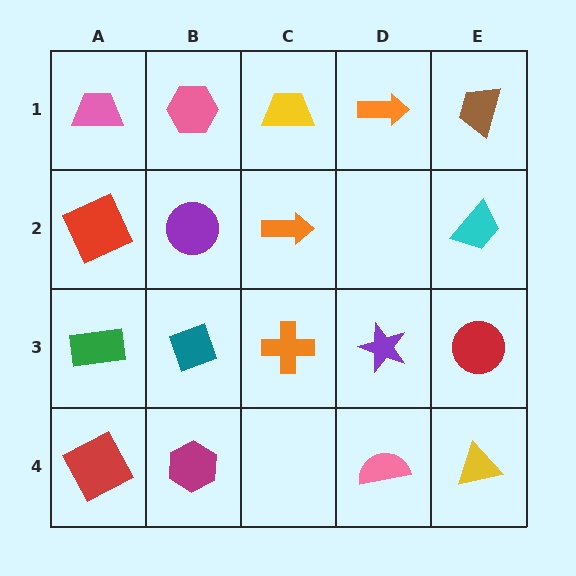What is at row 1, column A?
A pink trapezoid.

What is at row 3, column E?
A red circle.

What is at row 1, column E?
A brown trapezoid.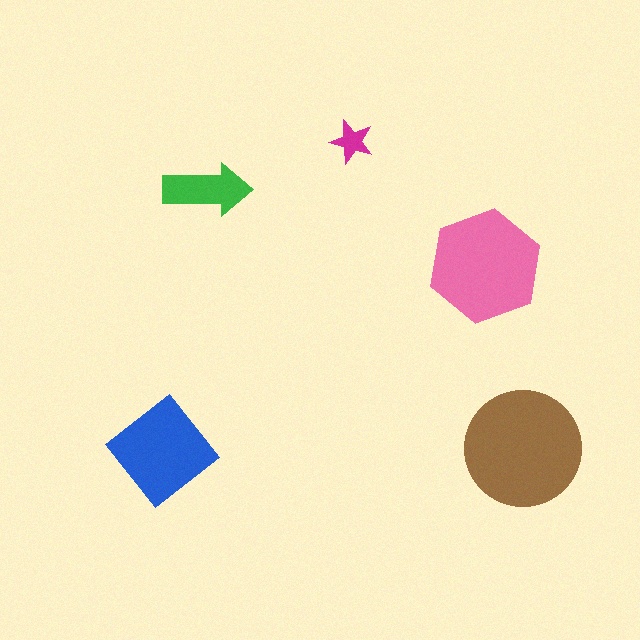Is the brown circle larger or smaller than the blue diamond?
Larger.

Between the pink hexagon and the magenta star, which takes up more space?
The pink hexagon.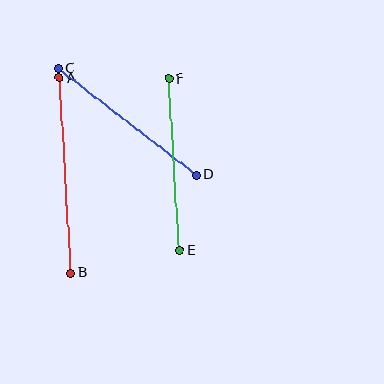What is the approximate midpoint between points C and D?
The midpoint is at approximately (127, 122) pixels.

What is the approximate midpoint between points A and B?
The midpoint is at approximately (65, 176) pixels.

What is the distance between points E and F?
The distance is approximately 172 pixels.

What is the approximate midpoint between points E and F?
The midpoint is at approximately (174, 165) pixels.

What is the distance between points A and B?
The distance is approximately 196 pixels.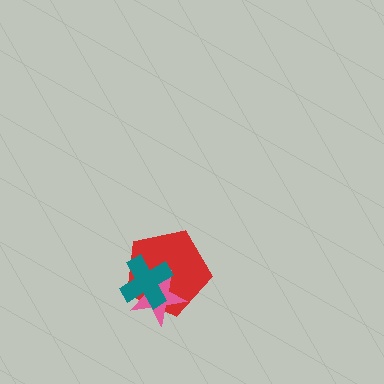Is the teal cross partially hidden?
No, no other shape covers it.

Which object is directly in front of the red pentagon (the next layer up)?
The pink star is directly in front of the red pentagon.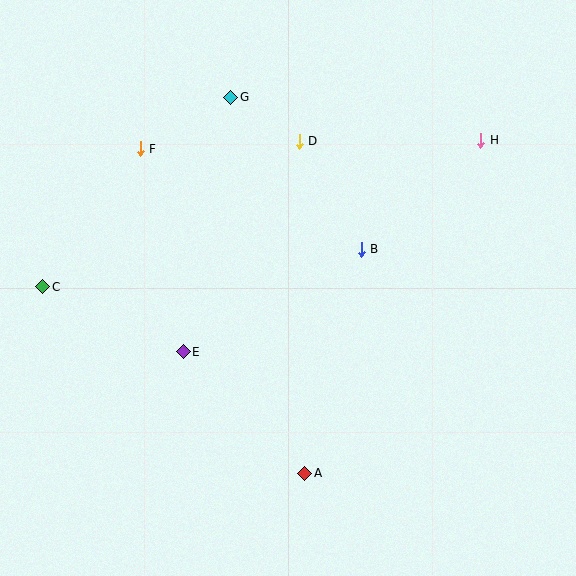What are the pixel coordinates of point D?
Point D is at (299, 141).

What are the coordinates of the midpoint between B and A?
The midpoint between B and A is at (333, 361).